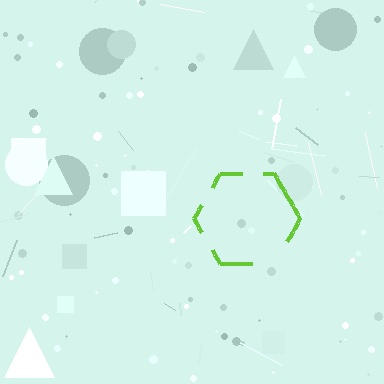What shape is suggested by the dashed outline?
The dashed outline suggests a hexagon.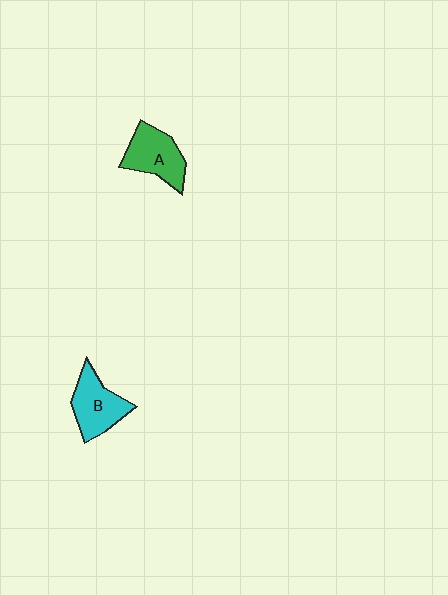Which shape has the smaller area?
Shape A (green).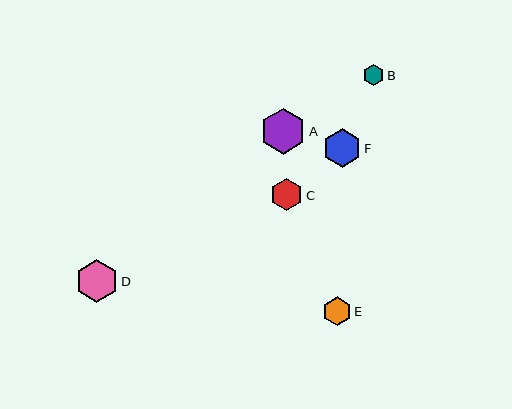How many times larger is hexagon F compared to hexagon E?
Hexagon F is approximately 1.3 times the size of hexagon E.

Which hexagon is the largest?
Hexagon A is the largest with a size of approximately 45 pixels.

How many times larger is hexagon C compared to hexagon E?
Hexagon C is approximately 1.1 times the size of hexagon E.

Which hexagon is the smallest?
Hexagon B is the smallest with a size of approximately 21 pixels.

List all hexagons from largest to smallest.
From largest to smallest: A, D, F, C, E, B.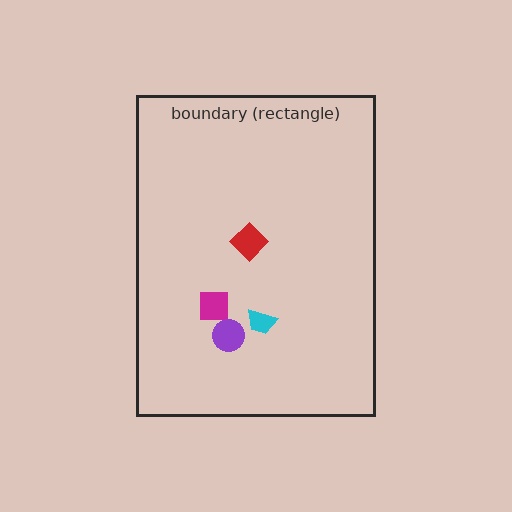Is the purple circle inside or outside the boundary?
Inside.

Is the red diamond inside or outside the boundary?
Inside.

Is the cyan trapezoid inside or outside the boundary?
Inside.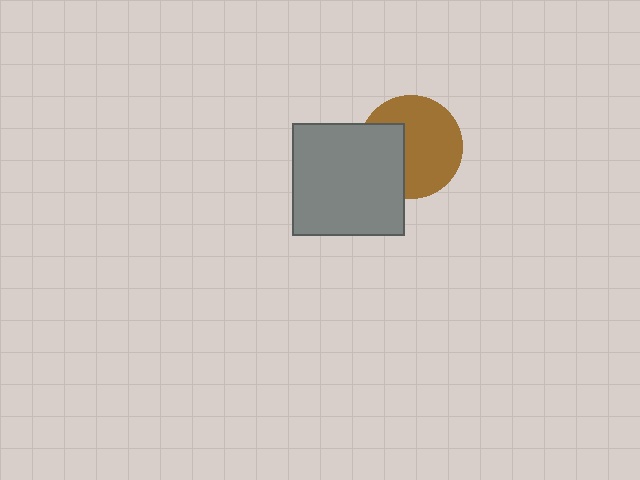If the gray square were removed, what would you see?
You would see the complete brown circle.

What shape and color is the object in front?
The object in front is a gray square.